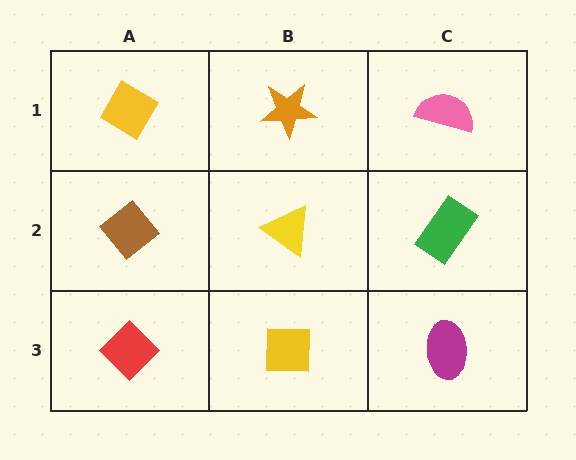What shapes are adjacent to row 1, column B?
A yellow triangle (row 2, column B), a yellow diamond (row 1, column A), a pink semicircle (row 1, column C).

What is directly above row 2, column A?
A yellow diamond.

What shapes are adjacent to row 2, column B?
An orange star (row 1, column B), a yellow square (row 3, column B), a brown diamond (row 2, column A), a green rectangle (row 2, column C).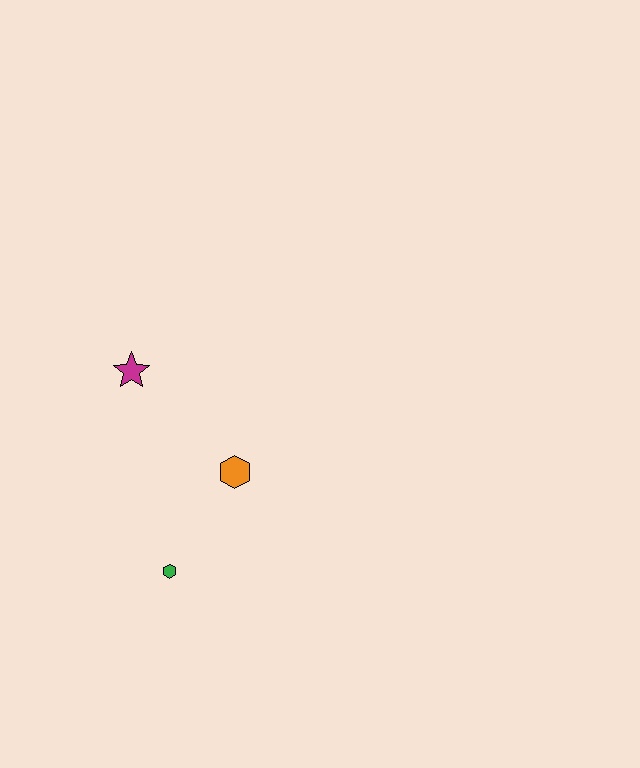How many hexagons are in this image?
There are 2 hexagons.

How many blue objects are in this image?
There are no blue objects.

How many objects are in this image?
There are 3 objects.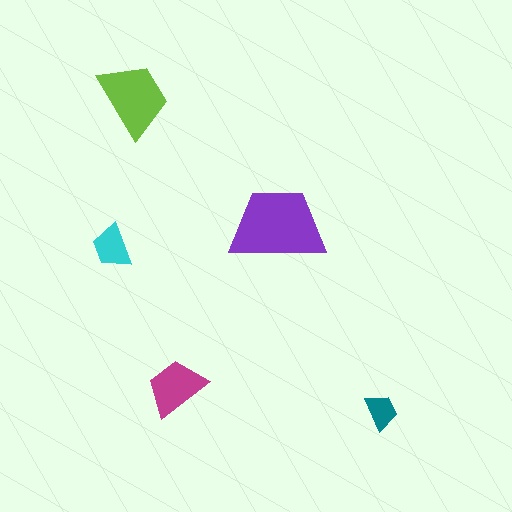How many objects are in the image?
There are 5 objects in the image.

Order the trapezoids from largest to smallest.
the purple one, the lime one, the magenta one, the cyan one, the teal one.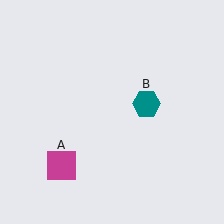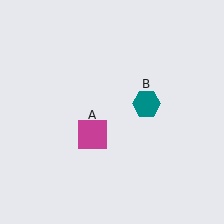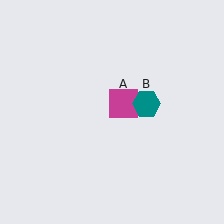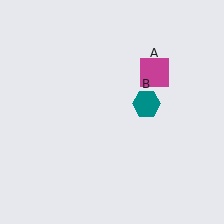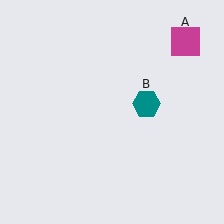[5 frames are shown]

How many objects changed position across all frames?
1 object changed position: magenta square (object A).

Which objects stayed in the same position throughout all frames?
Teal hexagon (object B) remained stationary.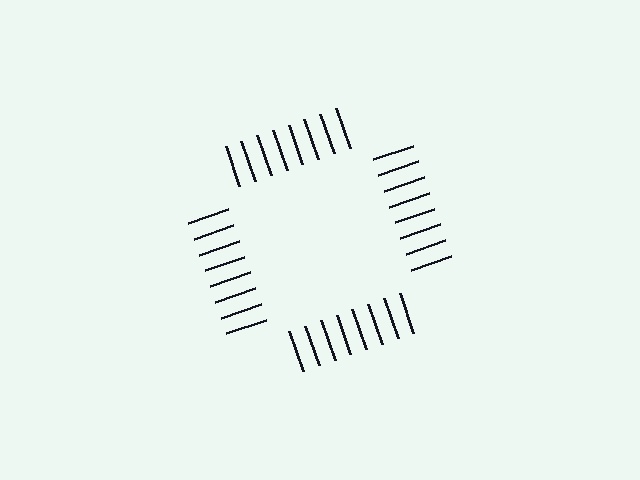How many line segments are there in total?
32 — 8 along each of the 4 edges.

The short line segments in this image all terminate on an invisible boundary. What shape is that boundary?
An illusory square — the line segments terminate on its edges but no continuous stroke is drawn.